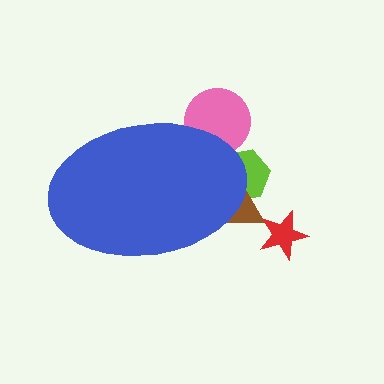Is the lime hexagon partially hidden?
Yes, the lime hexagon is partially hidden behind the blue ellipse.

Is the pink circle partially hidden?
Yes, the pink circle is partially hidden behind the blue ellipse.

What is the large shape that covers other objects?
A blue ellipse.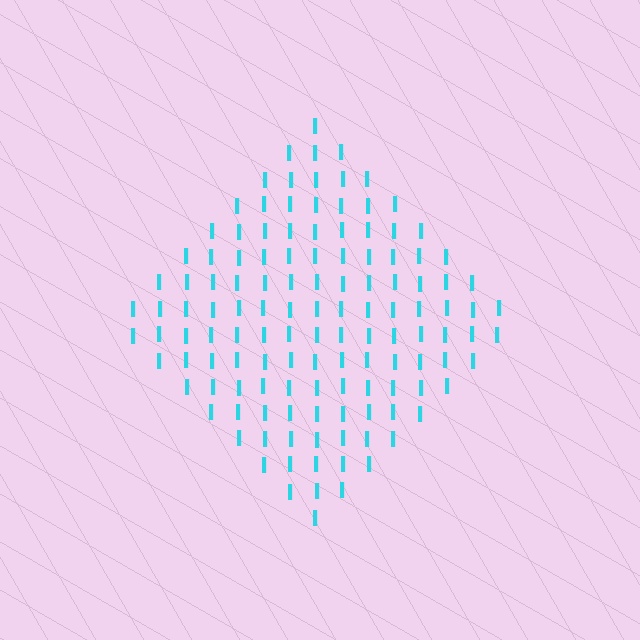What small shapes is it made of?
It is made of small letter I's.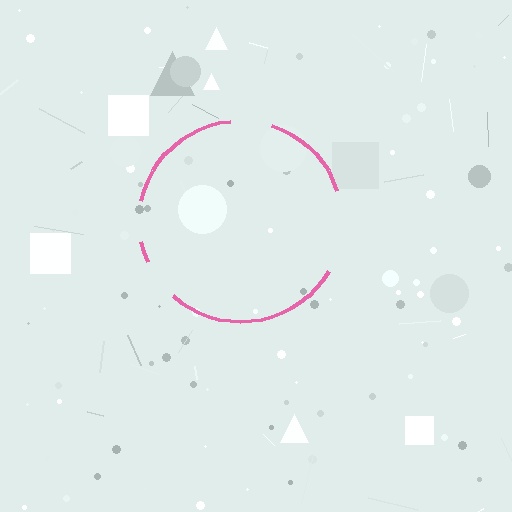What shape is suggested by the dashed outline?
The dashed outline suggests a circle.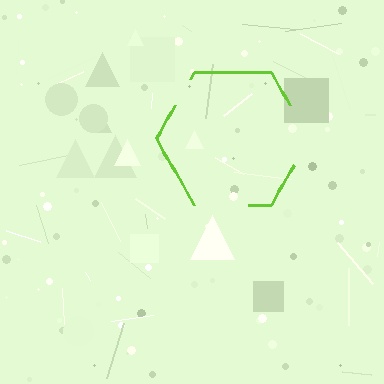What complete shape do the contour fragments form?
The contour fragments form a hexagon.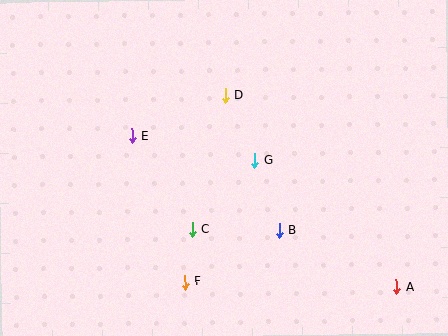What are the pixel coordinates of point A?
Point A is at (396, 287).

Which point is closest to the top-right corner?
Point D is closest to the top-right corner.